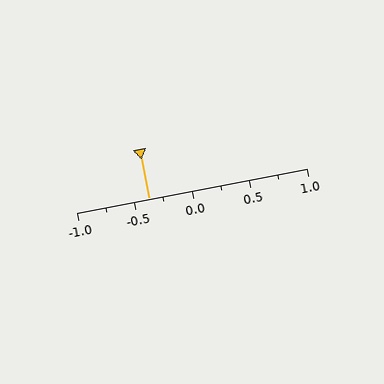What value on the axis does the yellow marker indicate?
The marker indicates approximately -0.38.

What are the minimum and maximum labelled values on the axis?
The axis runs from -1.0 to 1.0.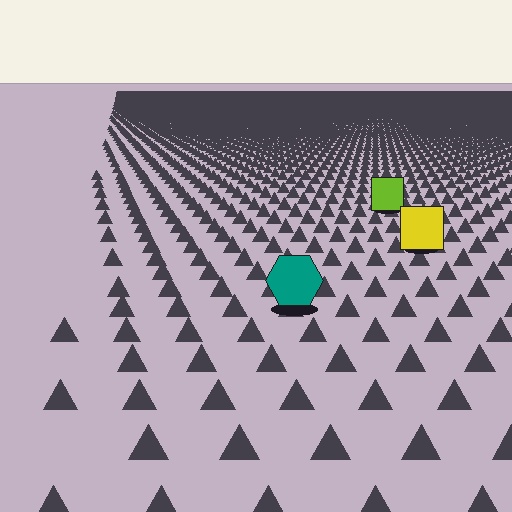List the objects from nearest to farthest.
From nearest to farthest: the teal hexagon, the yellow square, the lime square.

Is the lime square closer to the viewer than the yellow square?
No. The yellow square is closer — you can tell from the texture gradient: the ground texture is coarser near it.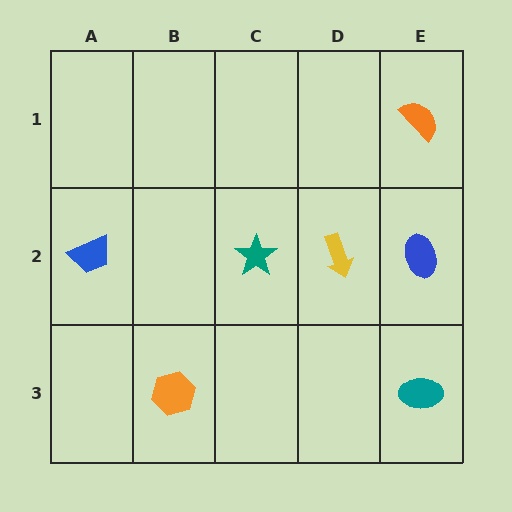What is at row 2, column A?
A blue trapezoid.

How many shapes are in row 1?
1 shape.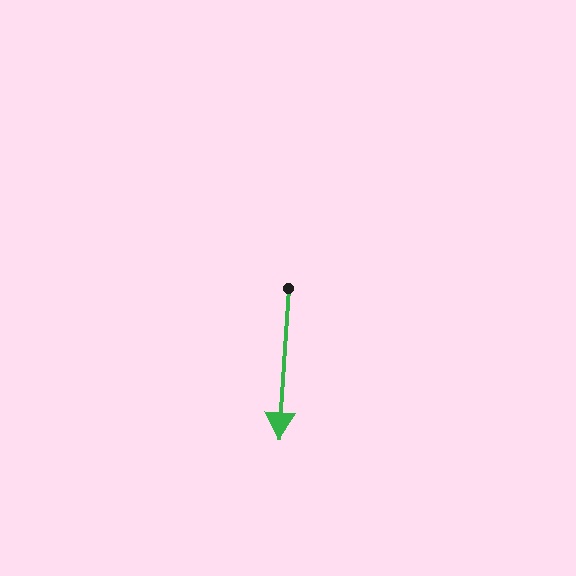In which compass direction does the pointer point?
South.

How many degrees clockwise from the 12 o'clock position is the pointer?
Approximately 184 degrees.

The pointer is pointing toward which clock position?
Roughly 6 o'clock.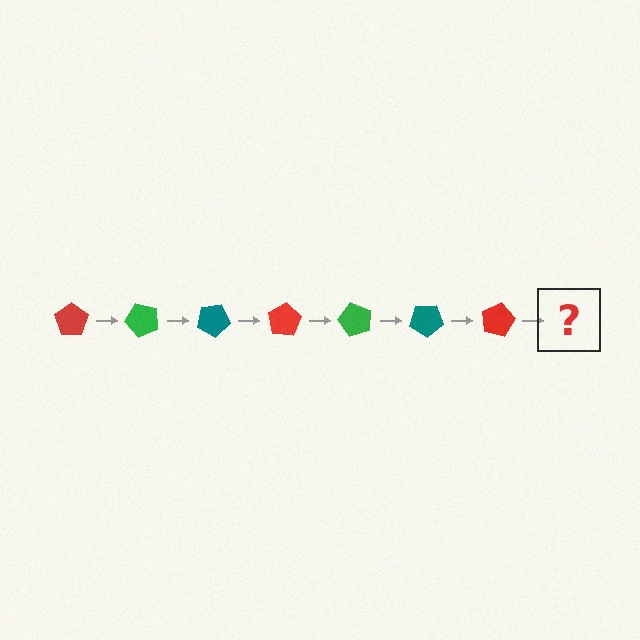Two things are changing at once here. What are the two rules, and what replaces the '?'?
The two rules are that it rotates 50 degrees each step and the color cycles through red, green, and teal. The '?' should be a green pentagon, rotated 350 degrees from the start.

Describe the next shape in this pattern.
It should be a green pentagon, rotated 350 degrees from the start.